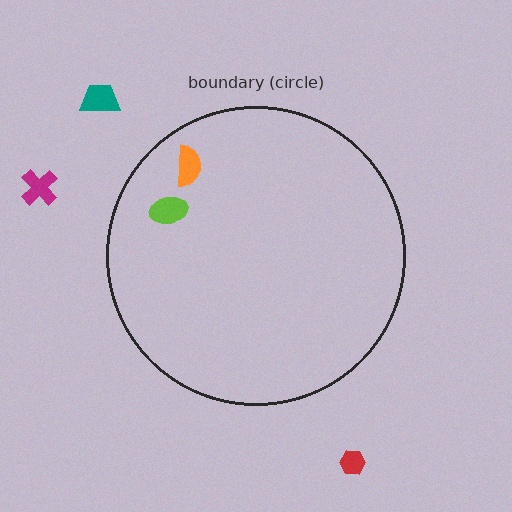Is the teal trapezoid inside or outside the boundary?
Outside.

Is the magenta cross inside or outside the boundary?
Outside.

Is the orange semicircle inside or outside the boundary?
Inside.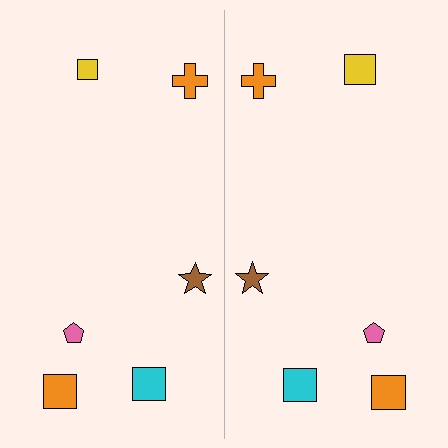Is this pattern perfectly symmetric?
No, the pattern is not perfectly symmetric. The yellow square on the right side has a different size than its mirror counterpart.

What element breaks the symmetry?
The yellow square on the right side has a different size than its mirror counterpart.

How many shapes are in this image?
There are 12 shapes in this image.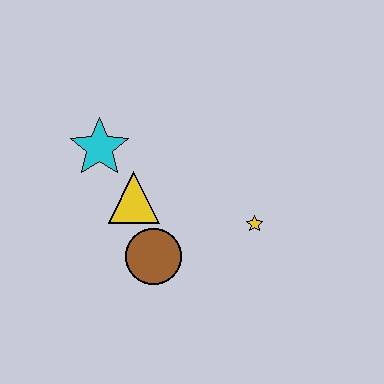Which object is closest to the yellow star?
The brown circle is closest to the yellow star.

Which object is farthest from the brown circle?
The cyan star is farthest from the brown circle.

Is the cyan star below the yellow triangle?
No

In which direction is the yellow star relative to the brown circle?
The yellow star is to the right of the brown circle.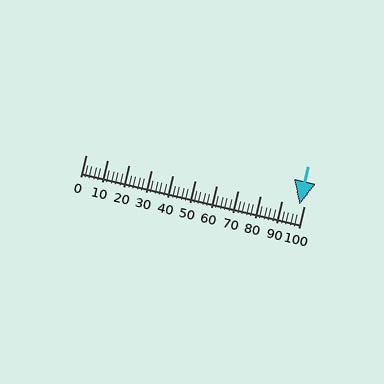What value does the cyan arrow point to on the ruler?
The cyan arrow points to approximately 98.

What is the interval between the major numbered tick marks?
The major tick marks are spaced 10 units apart.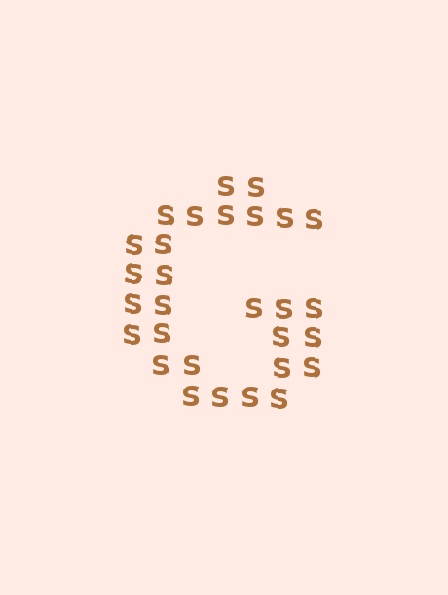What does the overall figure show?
The overall figure shows the letter G.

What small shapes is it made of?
It is made of small letter S's.